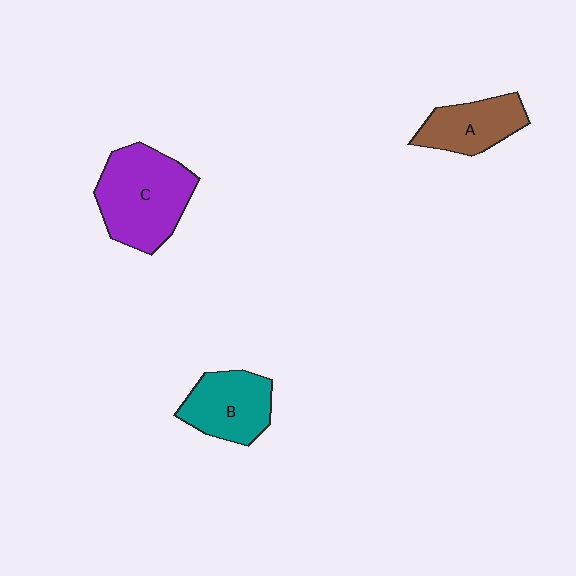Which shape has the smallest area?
Shape A (brown).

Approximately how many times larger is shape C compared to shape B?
Approximately 1.5 times.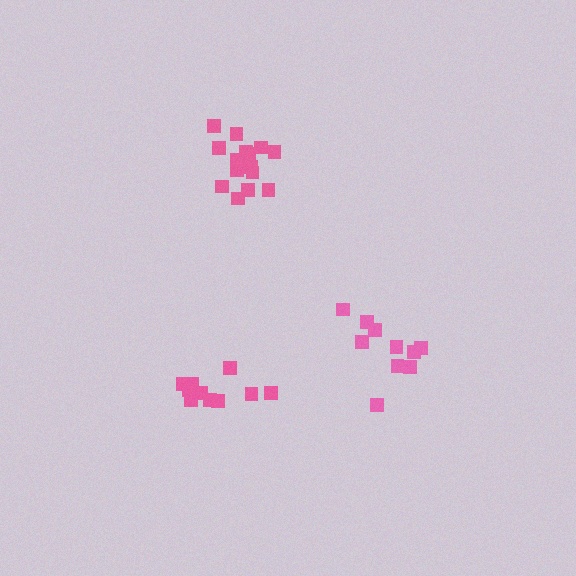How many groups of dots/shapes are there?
There are 3 groups.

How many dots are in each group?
Group 1: 10 dots, Group 2: 10 dots, Group 3: 15 dots (35 total).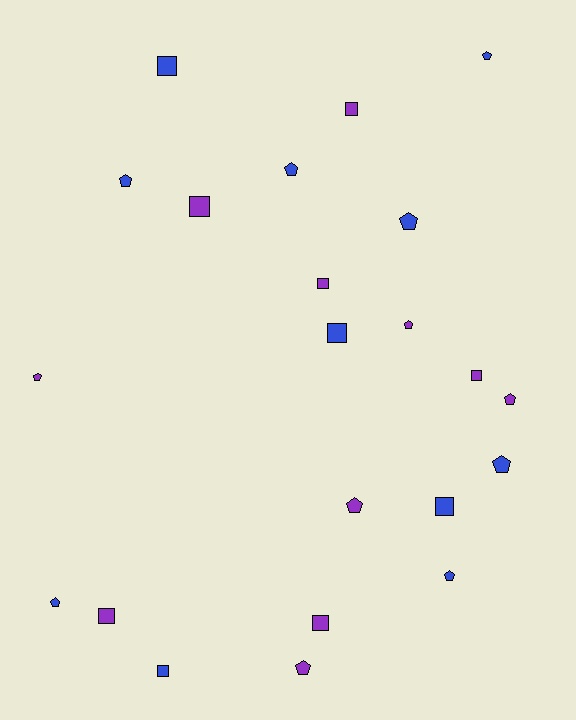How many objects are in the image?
There are 22 objects.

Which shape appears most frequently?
Pentagon, with 12 objects.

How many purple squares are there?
There are 6 purple squares.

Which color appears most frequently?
Purple, with 11 objects.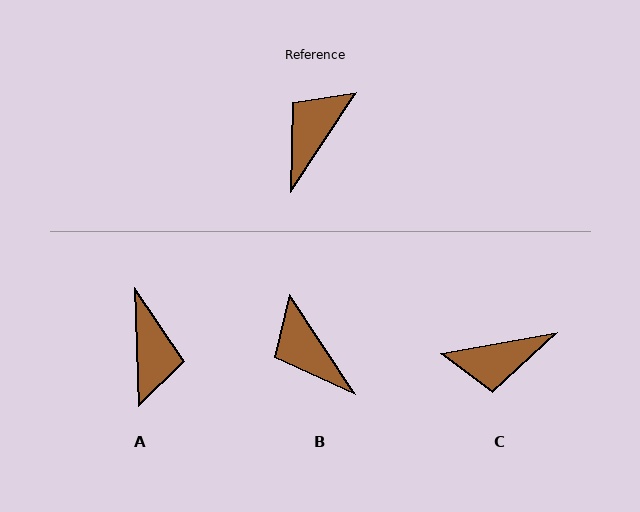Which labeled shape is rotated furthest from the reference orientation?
A, about 145 degrees away.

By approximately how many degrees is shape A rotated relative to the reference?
Approximately 145 degrees clockwise.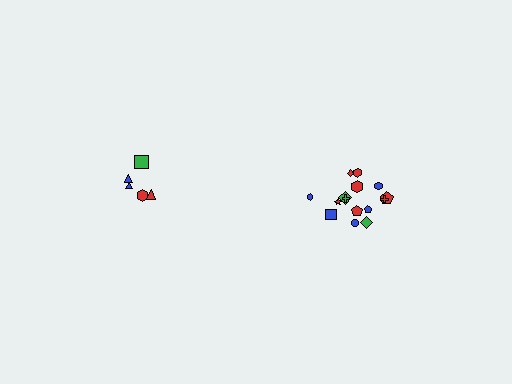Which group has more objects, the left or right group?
The right group.